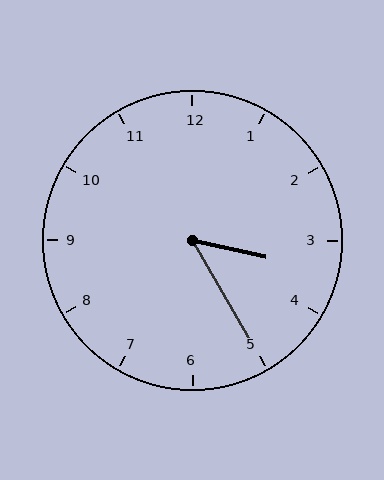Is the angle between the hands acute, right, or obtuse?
It is acute.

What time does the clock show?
3:25.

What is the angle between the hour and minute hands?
Approximately 48 degrees.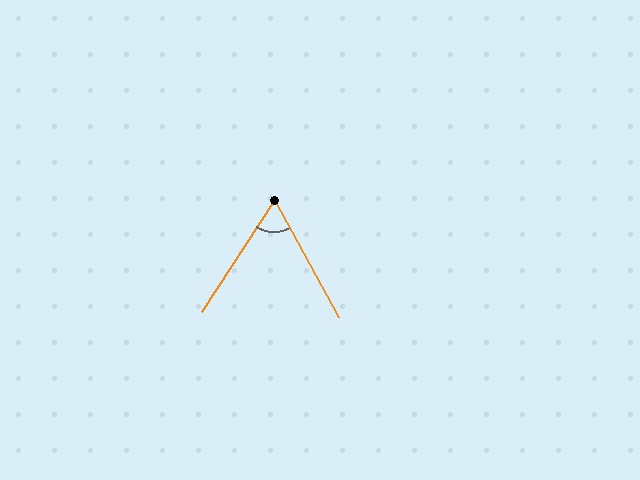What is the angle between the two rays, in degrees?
Approximately 62 degrees.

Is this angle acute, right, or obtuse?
It is acute.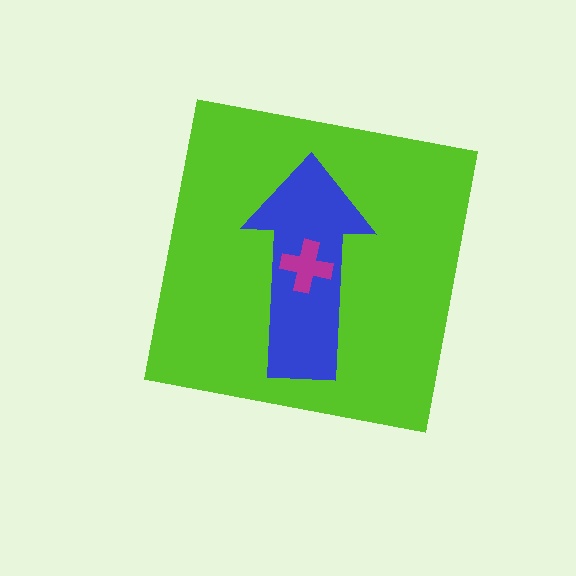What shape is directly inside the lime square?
The blue arrow.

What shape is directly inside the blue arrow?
The magenta cross.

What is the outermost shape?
The lime square.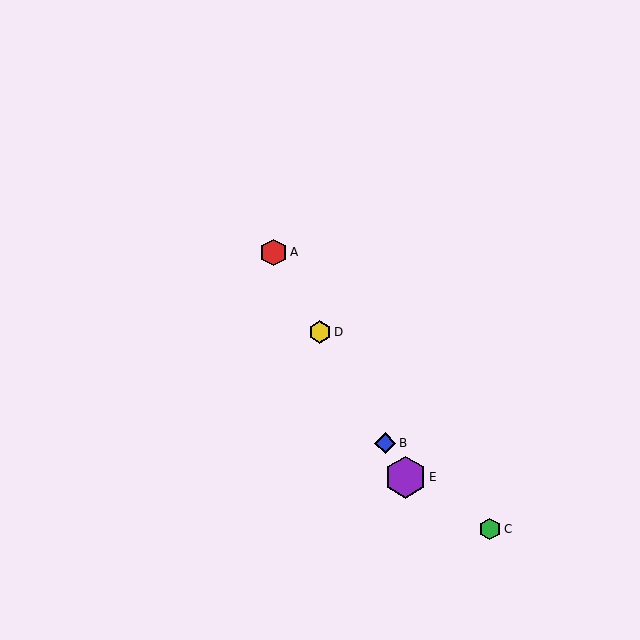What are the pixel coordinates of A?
Object A is at (274, 252).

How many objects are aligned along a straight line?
4 objects (A, B, D, E) are aligned along a straight line.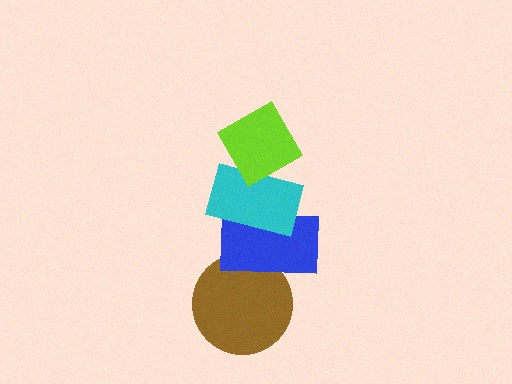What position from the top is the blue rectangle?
The blue rectangle is 3rd from the top.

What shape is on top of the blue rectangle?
The cyan rectangle is on top of the blue rectangle.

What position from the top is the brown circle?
The brown circle is 4th from the top.